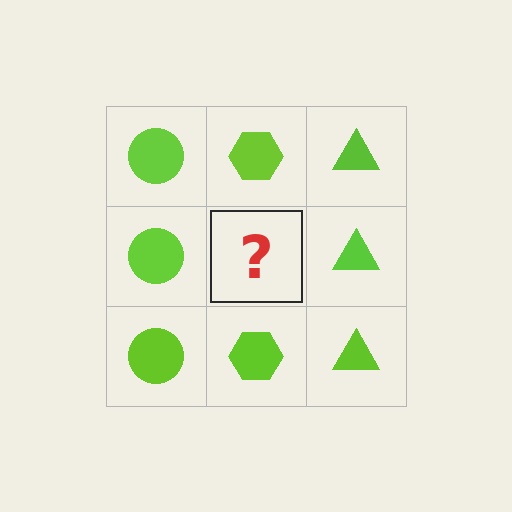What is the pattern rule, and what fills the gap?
The rule is that each column has a consistent shape. The gap should be filled with a lime hexagon.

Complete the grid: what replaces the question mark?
The question mark should be replaced with a lime hexagon.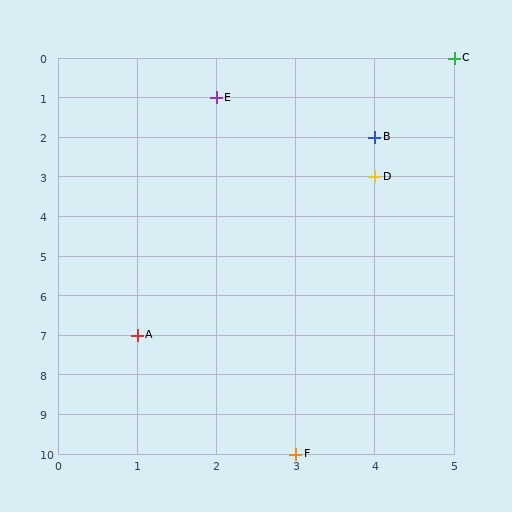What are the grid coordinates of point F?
Point F is at grid coordinates (3, 10).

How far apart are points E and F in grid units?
Points E and F are 1 column and 9 rows apart (about 9.1 grid units diagonally).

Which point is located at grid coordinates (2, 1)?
Point E is at (2, 1).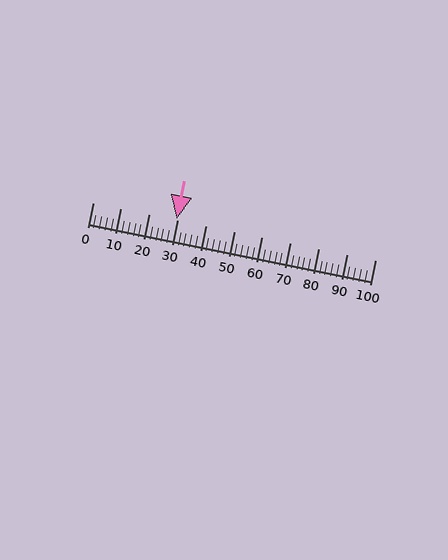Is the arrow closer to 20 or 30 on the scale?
The arrow is closer to 30.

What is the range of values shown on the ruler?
The ruler shows values from 0 to 100.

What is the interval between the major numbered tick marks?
The major tick marks are spaced 10 units apart.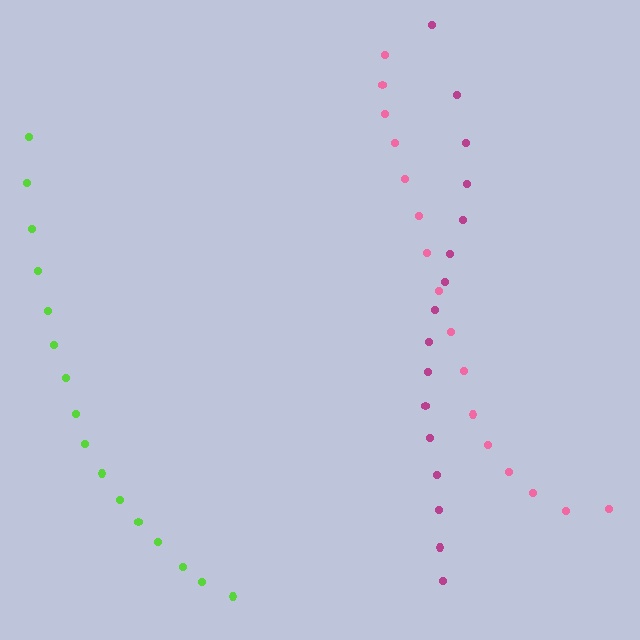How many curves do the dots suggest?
There are 3 distinct paths.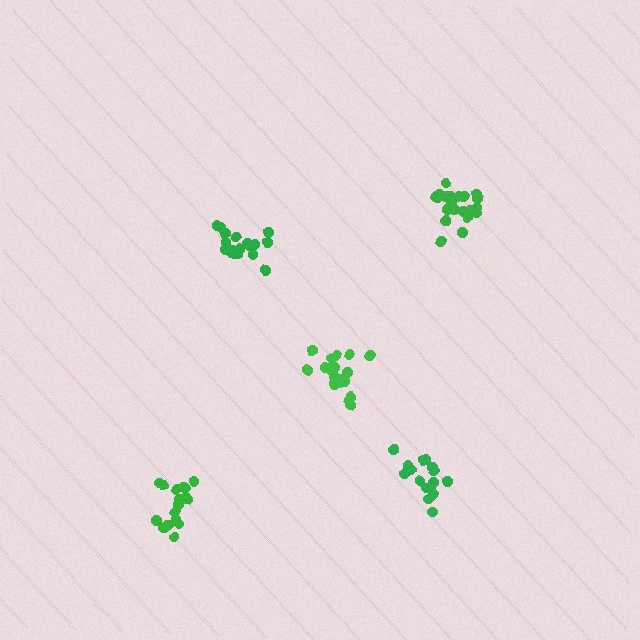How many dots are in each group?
Group 1: 18 dots, Group 2: 17 dots, Group 3: 17 dots, Group 4: 21 dots, Group 5: 19 dots (92 total).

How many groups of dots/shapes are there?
There are 5 groups.